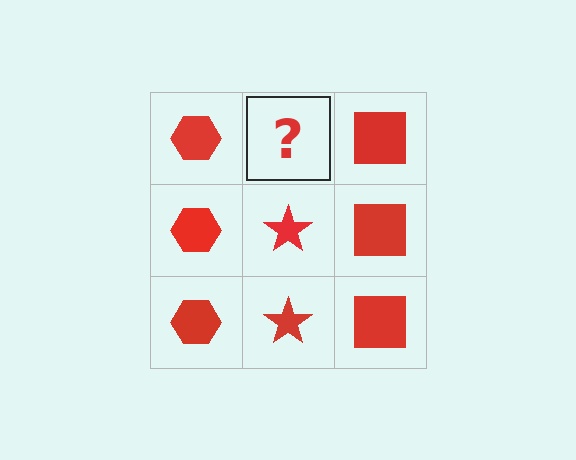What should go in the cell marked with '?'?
The missing cell should contain a red star.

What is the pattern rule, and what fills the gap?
The rule is that each column has a consistent shape. The gap should be filled with a red star.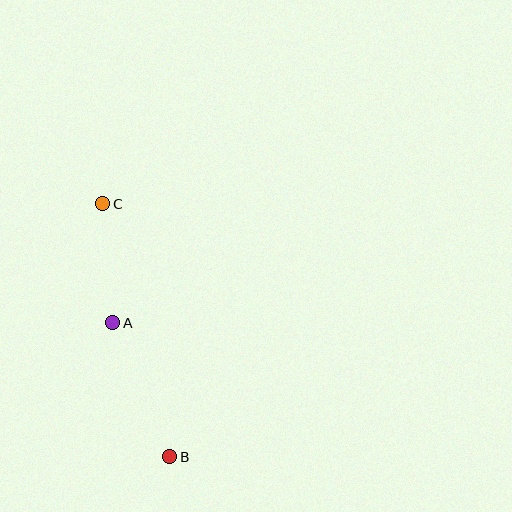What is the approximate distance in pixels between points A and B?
The distance between A and B is approximately 146 pixels.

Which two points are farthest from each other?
Points B and C are farthest from each other.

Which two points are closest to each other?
Points A and C are closest to each other.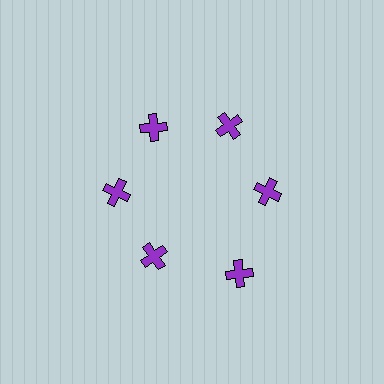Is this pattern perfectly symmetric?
No. The 6 purple crosses are arranged in a ring, but one element near the 5 o'clock position is pushed outward from the center, breaking the 6-fold rotational symmetry.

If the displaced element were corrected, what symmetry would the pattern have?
It would have 6-fold rotational symmetry — the pattern would map onto itself every 60 degrees.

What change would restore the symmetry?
The symmetry would be restored by moving it inward, back onto the ring so that all 6 crosses sit at equal angles and equal distance from the center.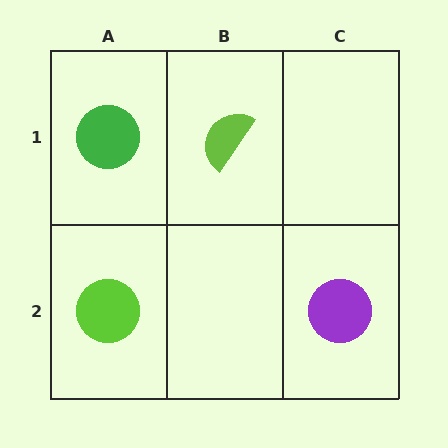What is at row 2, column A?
A lime circle.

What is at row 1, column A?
A green circle.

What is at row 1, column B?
A lime semicircle.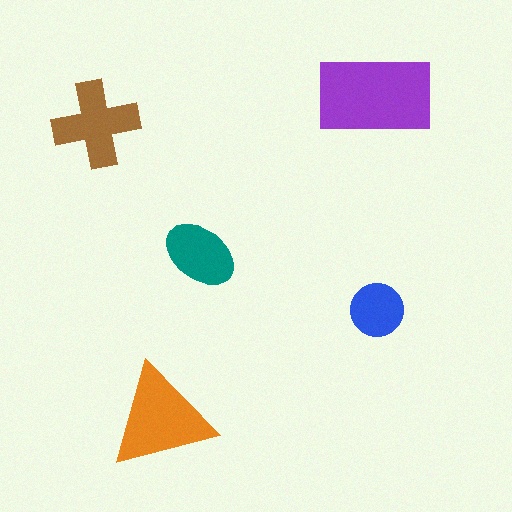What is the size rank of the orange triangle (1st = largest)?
2nd.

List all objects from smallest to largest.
The blue circle, the teal ellipse, the brown cross, the orange triangle, the purple rectangle.